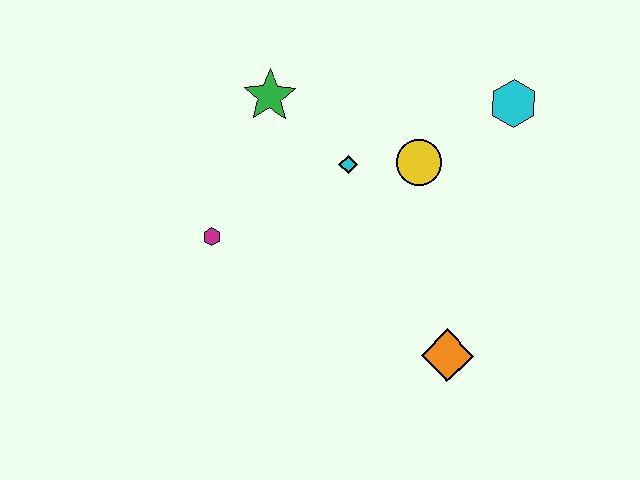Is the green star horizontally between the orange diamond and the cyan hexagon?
No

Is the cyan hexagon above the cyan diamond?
Yes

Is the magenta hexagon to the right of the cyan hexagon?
No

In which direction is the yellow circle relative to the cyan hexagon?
The yellow circle is to the left of the cyan hexagon.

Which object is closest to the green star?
The cyan diamond is closest to the green star.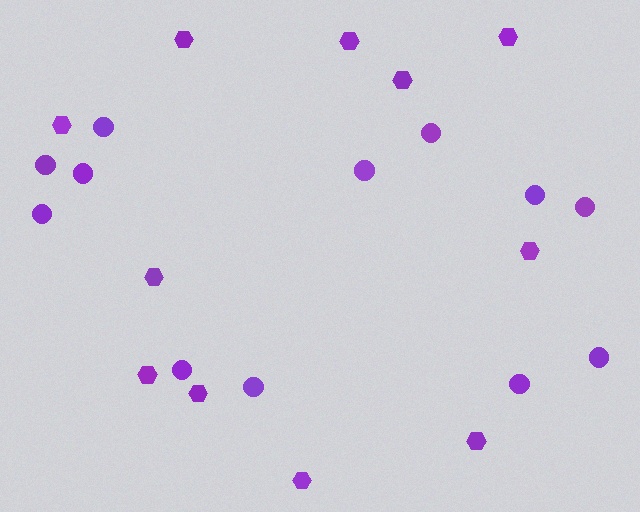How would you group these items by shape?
There are 2 groups: one group of hexagons (11) and one group of circles (12).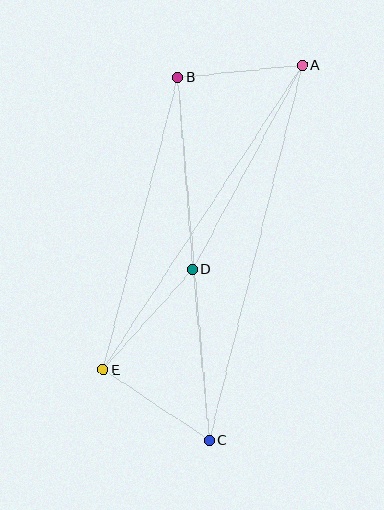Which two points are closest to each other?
Points A and B are closest to each other.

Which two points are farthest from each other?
Points A and C are farthest from each other.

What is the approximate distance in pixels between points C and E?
The distance between C and E is approximately 127 pixels.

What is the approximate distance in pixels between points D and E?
The distance between D and E is approximately 135 pixels.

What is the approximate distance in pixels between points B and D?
The distance between B and D is approximately 192 pixels.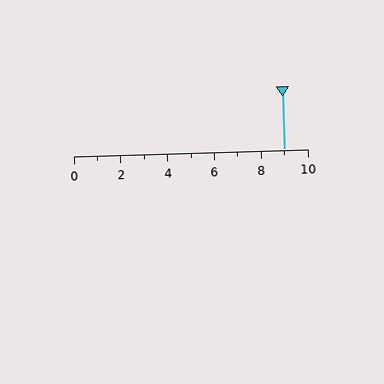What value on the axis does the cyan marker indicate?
The marker indicates approximately 9.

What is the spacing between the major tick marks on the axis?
The major ticks are spaced 2 apart.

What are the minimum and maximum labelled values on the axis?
The axis runs from 0 to 10.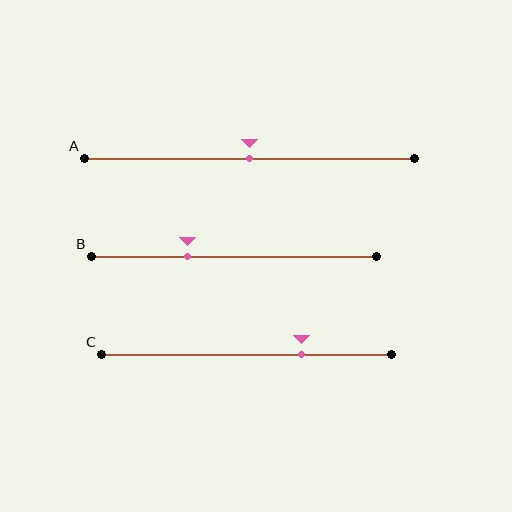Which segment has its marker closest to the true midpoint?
Segment A has its marker closest to the true midpoint.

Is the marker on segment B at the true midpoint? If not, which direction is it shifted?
No, the marker on segment B is shifted to the left by about 16% of the segment length.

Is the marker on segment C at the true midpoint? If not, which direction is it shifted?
No, the marker on segment C is shifted to the right by about 19% of the segment length.